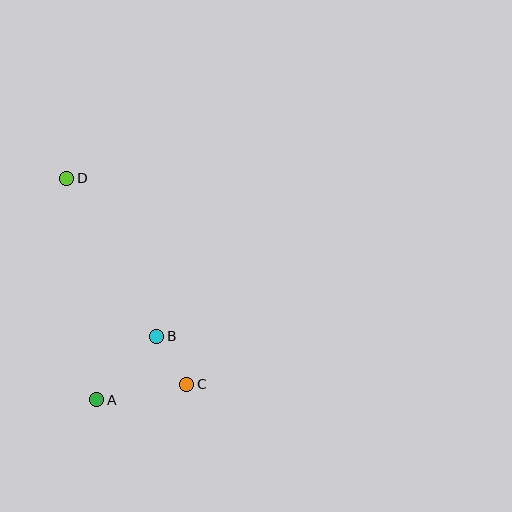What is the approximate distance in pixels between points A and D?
The distance between A and D is approximately 224 pixels.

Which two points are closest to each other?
Points B and C are closest to each other.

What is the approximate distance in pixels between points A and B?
The distance between A and B is approximately 87 pixels.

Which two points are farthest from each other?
Points C and D are farthest from each other.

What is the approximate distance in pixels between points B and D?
The distance between B and D is approximately 182 pixels.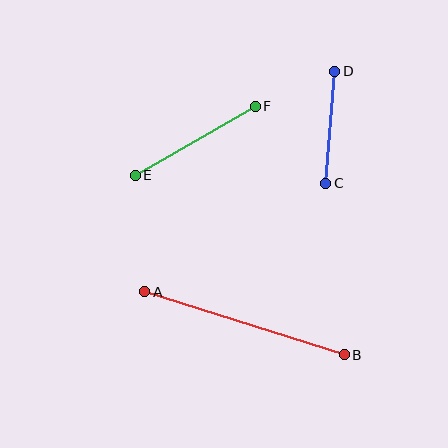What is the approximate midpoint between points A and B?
The midpoint is at approximately (244, 323) pixels.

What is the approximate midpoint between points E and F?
The midpoint is at approximately (195, 141) pixels.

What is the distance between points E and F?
The distance is approximately 138 pixels.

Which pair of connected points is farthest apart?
Points A and B are farthest apart.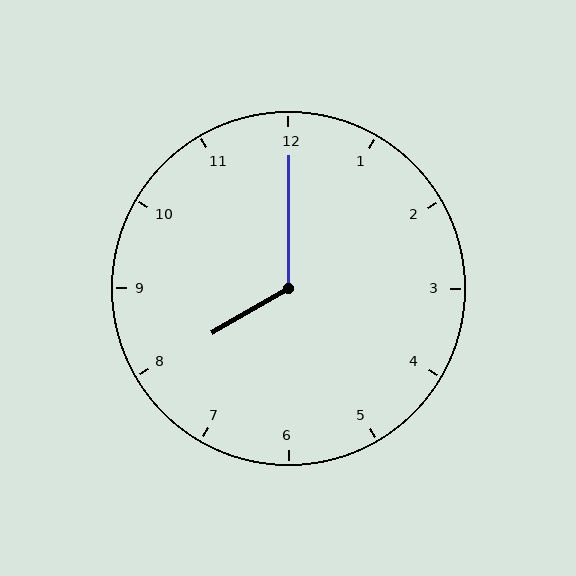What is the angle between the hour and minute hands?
Approximately 120 degrees.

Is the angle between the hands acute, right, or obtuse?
It is obtuse.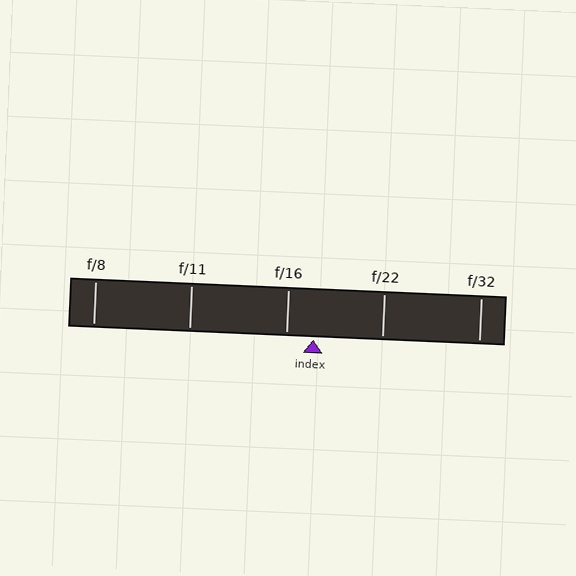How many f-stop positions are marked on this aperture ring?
There are 5 f-stop positions marked.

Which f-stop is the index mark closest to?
The index mark is closest to f/16.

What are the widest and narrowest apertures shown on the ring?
The widest aperture shown is f/8 and the narrowest is f/32.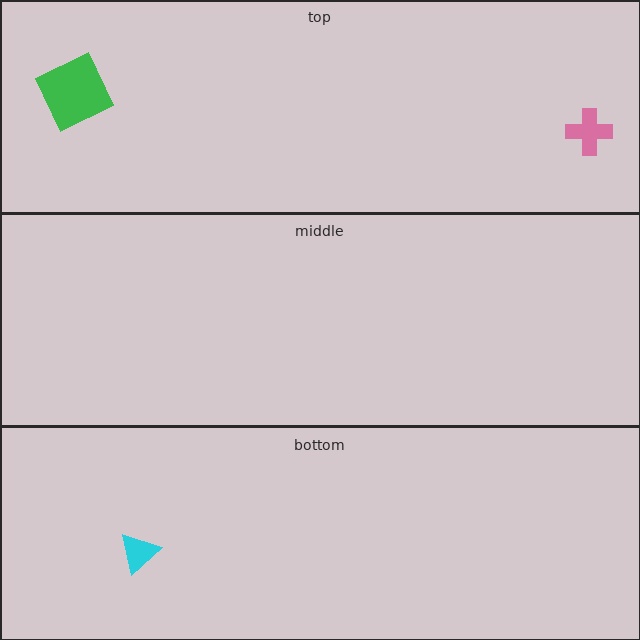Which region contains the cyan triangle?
The bottom region.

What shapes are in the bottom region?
The cyan triangle.